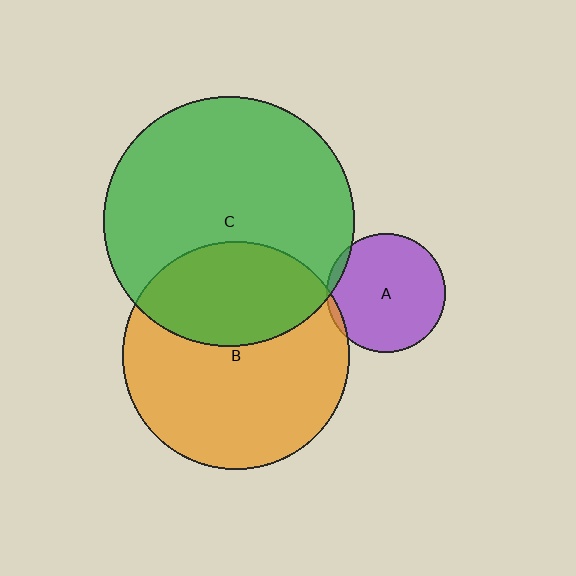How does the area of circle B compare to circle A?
Approximately 3.7 times.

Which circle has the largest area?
Circle C (green).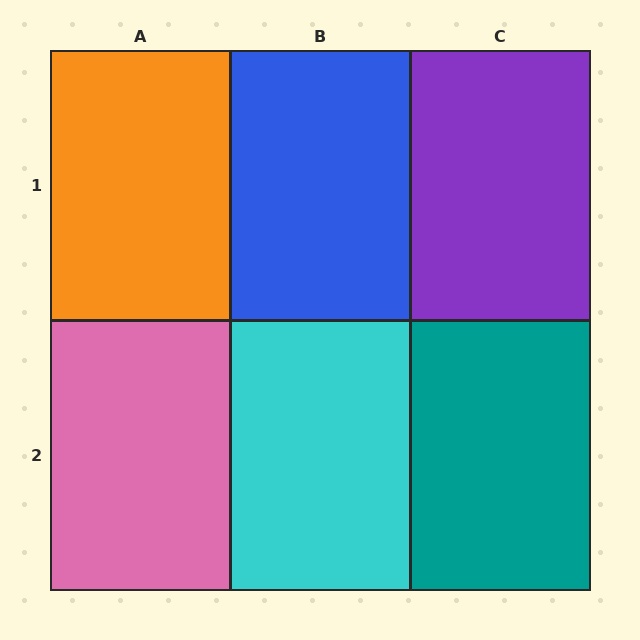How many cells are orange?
1 cell is orange.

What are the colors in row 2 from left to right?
Pink, cyan, teal.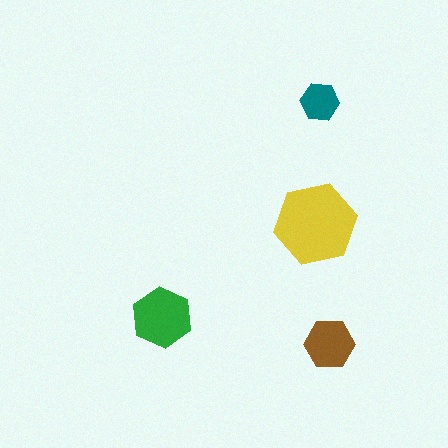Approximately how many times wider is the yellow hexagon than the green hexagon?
About 1.5 times wider.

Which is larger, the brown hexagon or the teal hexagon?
The brown one.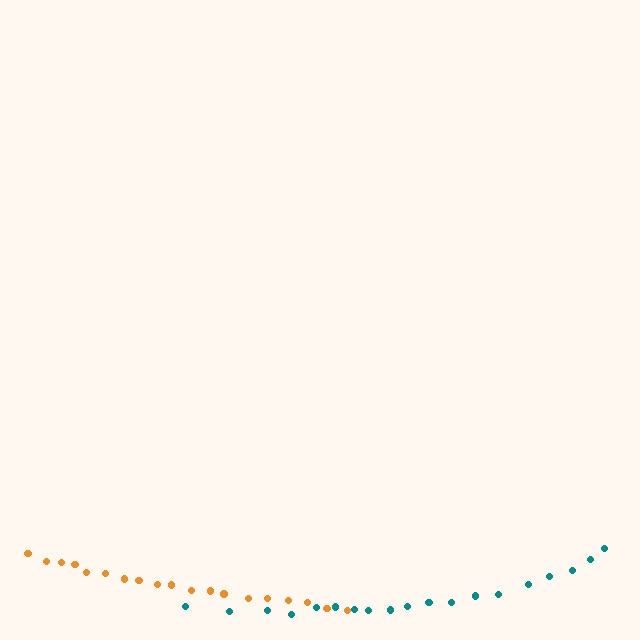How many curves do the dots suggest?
There are 2 distinct paths.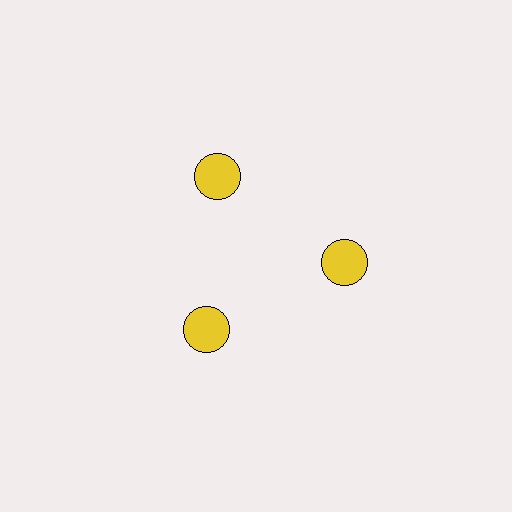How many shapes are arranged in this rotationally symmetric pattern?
There are 3 shapes, arranged in 3 groups of 1.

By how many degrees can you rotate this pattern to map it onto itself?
The pattern maps onto itself every 120 degrees of rotation.